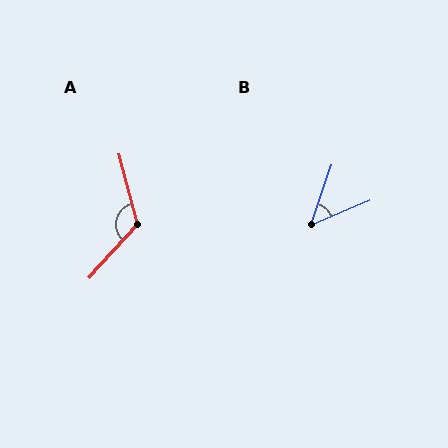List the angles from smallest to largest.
B (49°), A (123°).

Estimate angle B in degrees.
Approximately 49 degrees.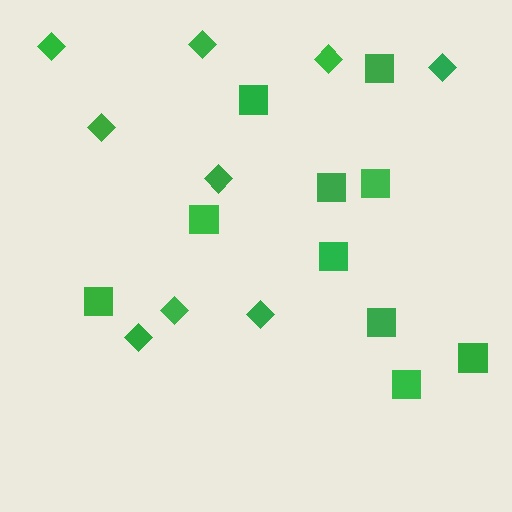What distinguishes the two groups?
There are 2 groups: one group of diamonds (9) and one group of squares (10).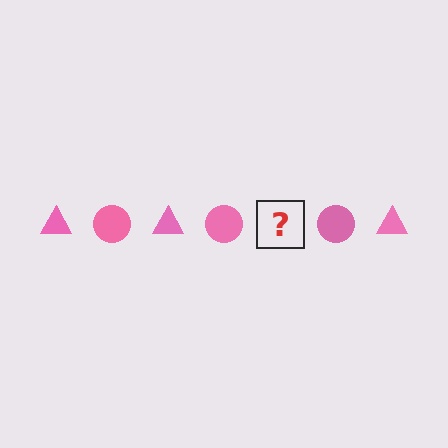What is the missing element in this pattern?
The missing element is a pink triangle.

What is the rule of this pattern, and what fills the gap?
The rule is that the pattern cycles through triangle, circle shapes in pink. The gap should be filled with a pink triangle.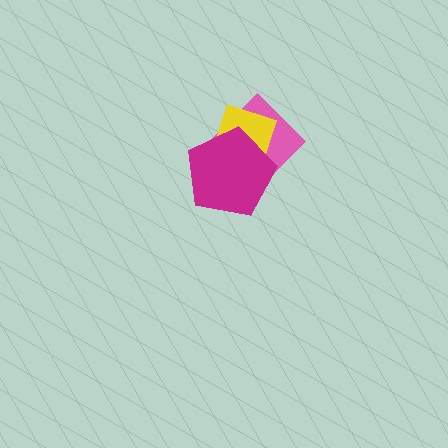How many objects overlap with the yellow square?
2 objects overlap with the yellow square.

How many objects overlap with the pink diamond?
2 objects overlap with the pink diamond.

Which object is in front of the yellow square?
The magenta pentagon is in front of the yellow square.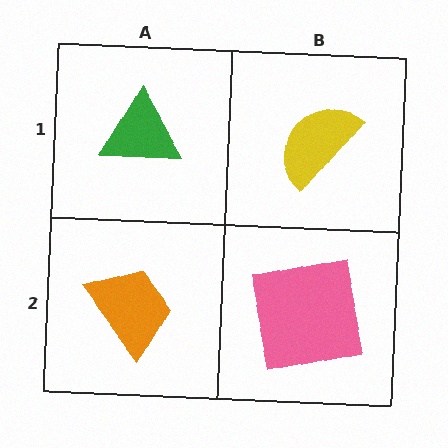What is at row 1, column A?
A green triangle.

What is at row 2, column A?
An orange trapezoid.